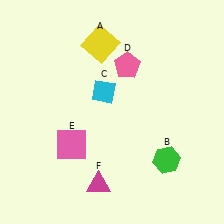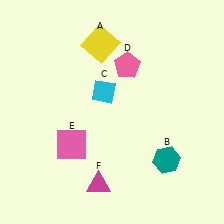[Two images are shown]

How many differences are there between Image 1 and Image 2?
There is 1 difference between the two images.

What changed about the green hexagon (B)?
In Image 1, B is green. In Image 2, it changed to teal.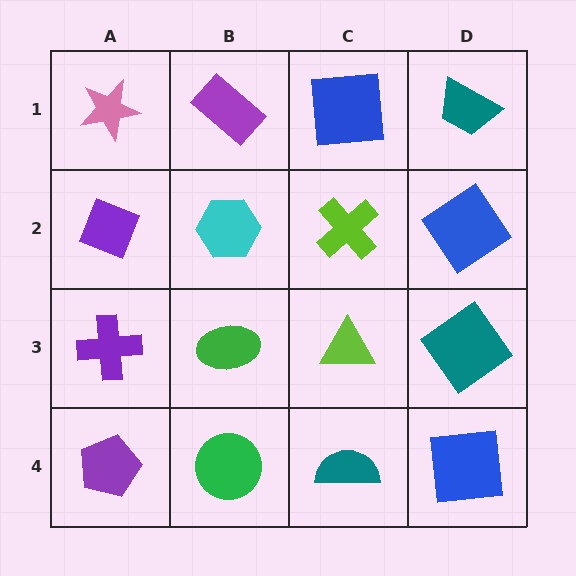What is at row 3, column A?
A purple cross.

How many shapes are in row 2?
4 shapes.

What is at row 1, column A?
A pink star.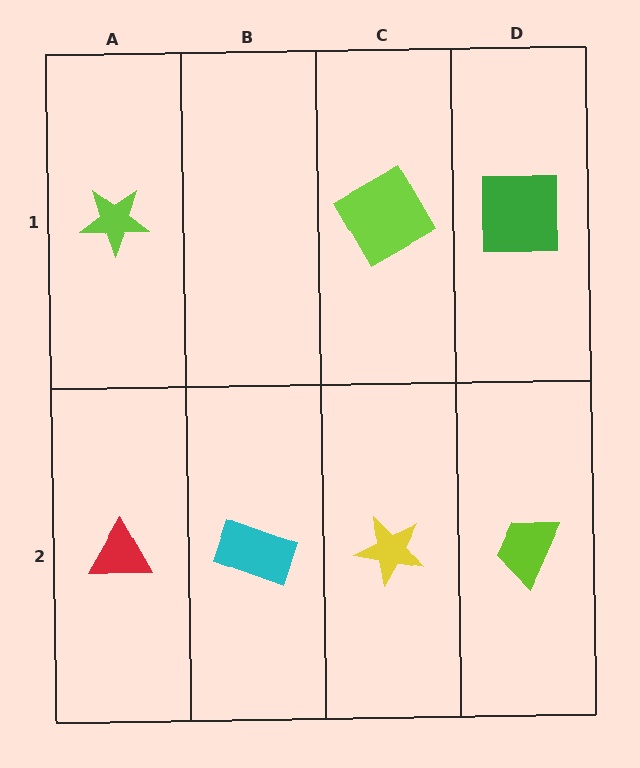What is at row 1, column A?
A lime star.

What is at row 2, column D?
A lime trapezoid.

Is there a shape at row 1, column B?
No, that cell is empty.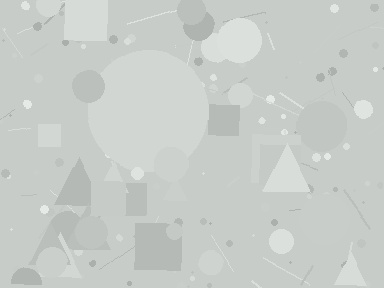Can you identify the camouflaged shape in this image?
The camouflaged shape is a circle.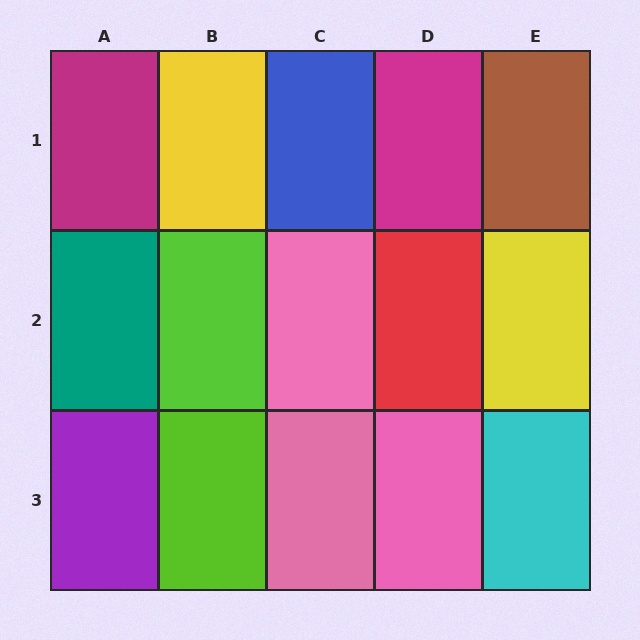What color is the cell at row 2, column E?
Yellow.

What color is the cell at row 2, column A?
Teal.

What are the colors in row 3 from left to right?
Purple, lime, pink, pink, cyan.